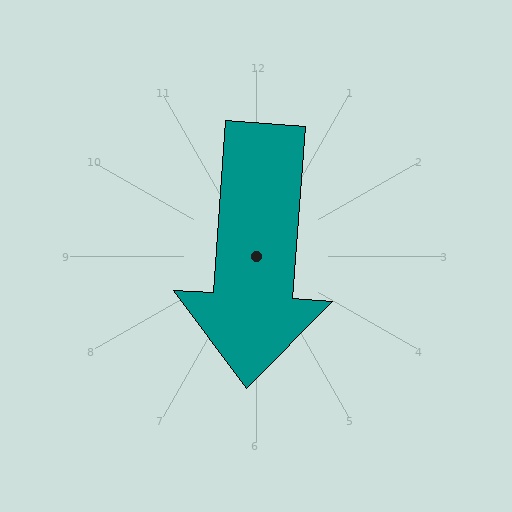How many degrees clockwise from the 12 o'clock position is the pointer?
Approximately 184 degrees.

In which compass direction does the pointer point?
South.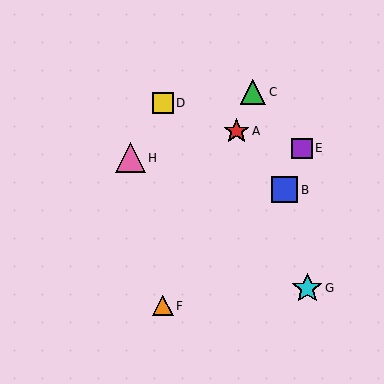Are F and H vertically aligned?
No, F is at x≈163 and H is at x≈130.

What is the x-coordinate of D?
Object D is at x≈163.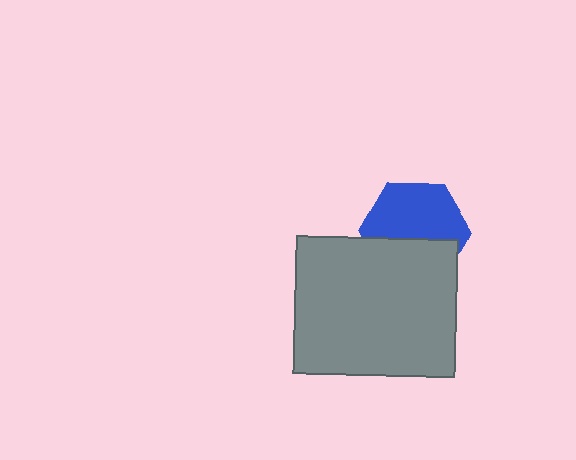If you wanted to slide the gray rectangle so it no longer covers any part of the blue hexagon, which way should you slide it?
Slide it down — that is the most direct way to separate the two shapes.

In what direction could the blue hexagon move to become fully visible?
The blue hexagon could move up. That would shift it out from behind the gray rectangle entirely.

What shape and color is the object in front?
The object in front is a gray rectangle.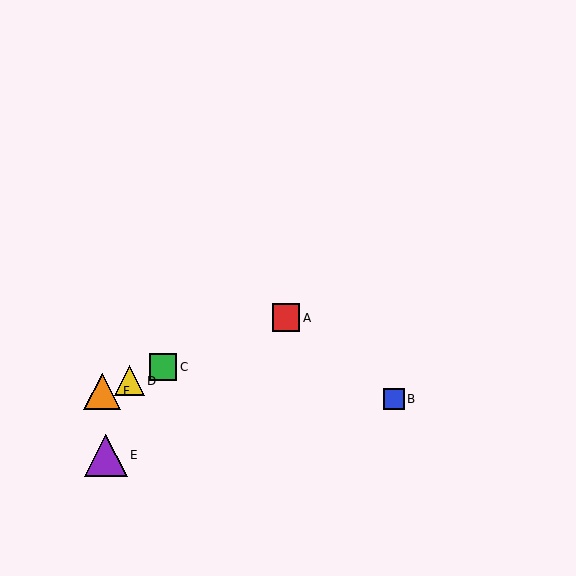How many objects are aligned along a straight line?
4 objects (A, C, D, F) are aligned along a straight line.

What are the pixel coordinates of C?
Object C is at (163, 367).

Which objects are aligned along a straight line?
Objects A, C, D, F are aligned along a straight line.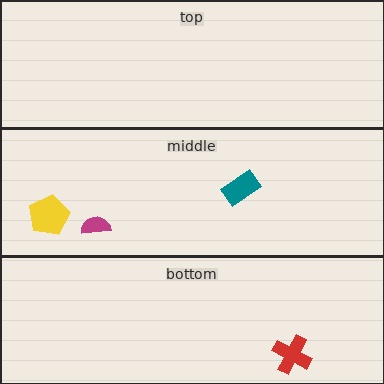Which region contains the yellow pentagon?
The middle region.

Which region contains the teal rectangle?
The middle region.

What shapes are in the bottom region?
The red cross.